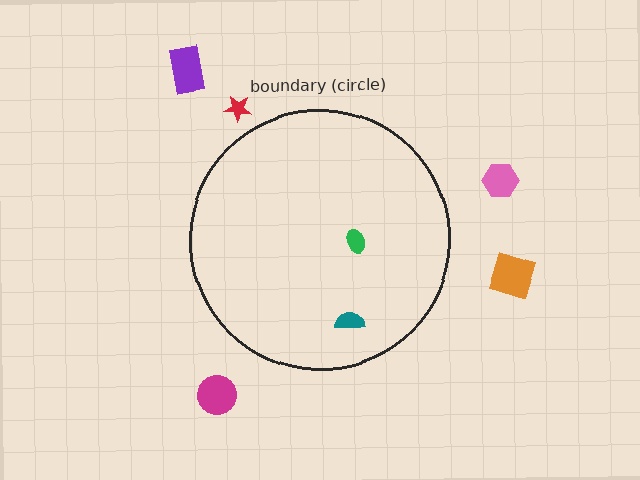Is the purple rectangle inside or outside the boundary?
Outside.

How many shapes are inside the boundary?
2 inside, 5 outside.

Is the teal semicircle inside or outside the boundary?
Inside.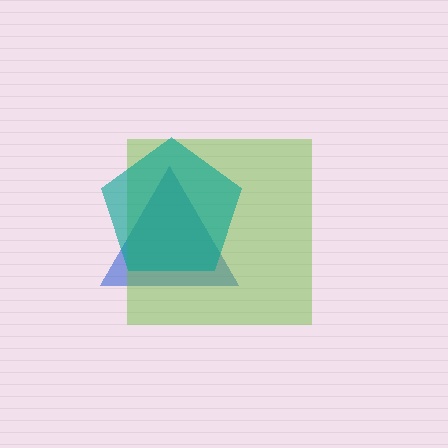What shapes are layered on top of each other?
The layered shapes are: a blue triangle, a lime square, a teal pentagon.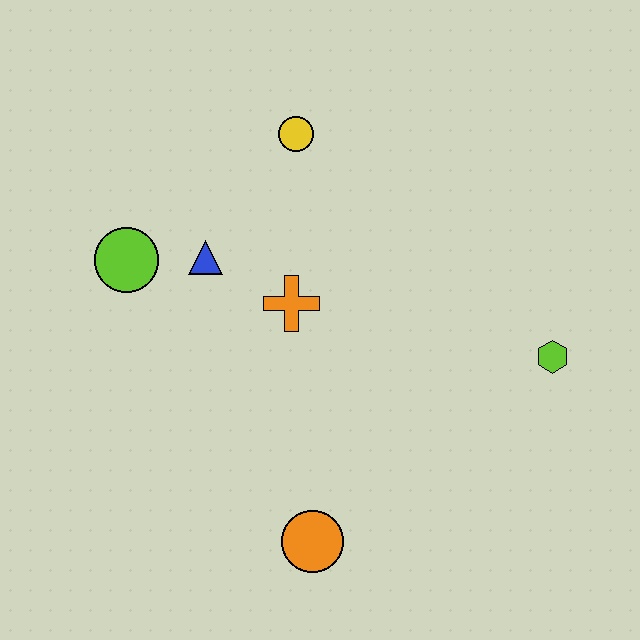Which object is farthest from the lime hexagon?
The lime circle is farthest from the lime hexagon.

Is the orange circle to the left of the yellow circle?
No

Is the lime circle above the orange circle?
Yes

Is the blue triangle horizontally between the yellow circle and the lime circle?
Yes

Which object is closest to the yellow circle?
The blue triangle is closest to the yellow circle.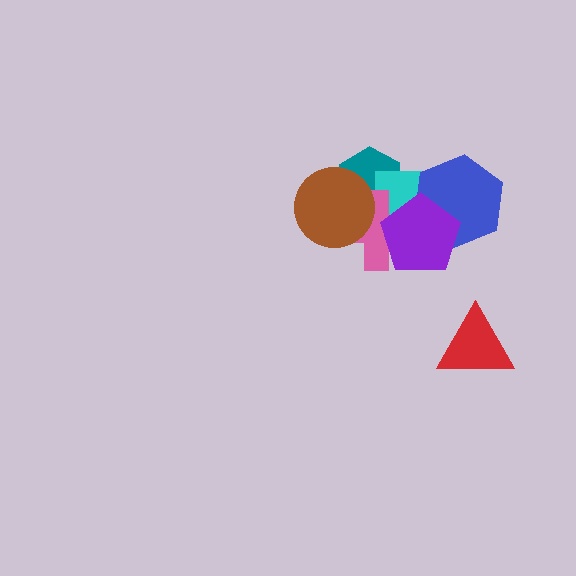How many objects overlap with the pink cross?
4 objects overlap with the pink cross.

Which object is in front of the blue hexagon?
The purple pentagon is in front of the blue hexagon.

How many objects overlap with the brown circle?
2 objects overlap with the brown circle.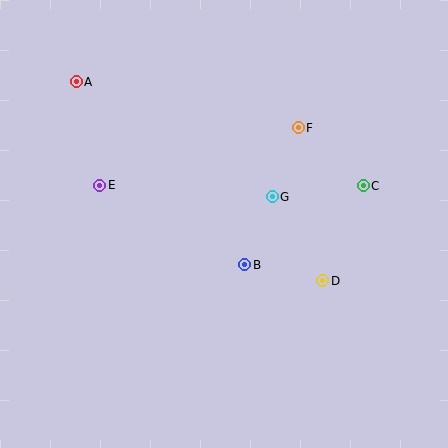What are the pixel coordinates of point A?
Point A is at (76, 82).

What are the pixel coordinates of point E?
Point E is at (100, 185).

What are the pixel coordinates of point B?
Point B is at (245, 265).